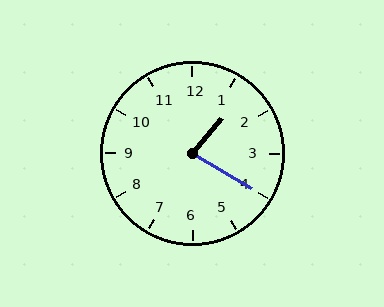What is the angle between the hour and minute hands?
Approximately 80 degrees.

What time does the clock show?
1:20.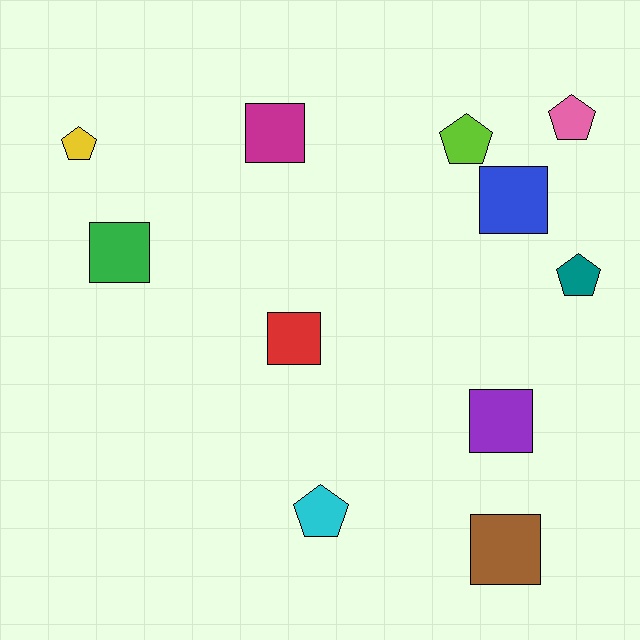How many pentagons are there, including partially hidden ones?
There are 5 pentagons.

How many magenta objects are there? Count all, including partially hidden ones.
There is 1 magenta object.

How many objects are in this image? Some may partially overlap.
There are 11 objects.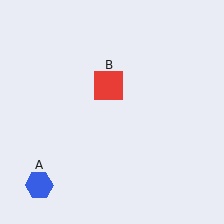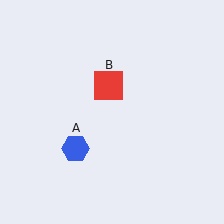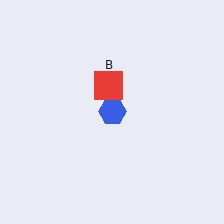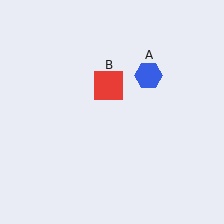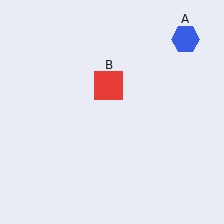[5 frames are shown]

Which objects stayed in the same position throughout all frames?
Red square (object B) remained stationary.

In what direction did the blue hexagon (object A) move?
The blue hexagon (object A) moved up and to the right.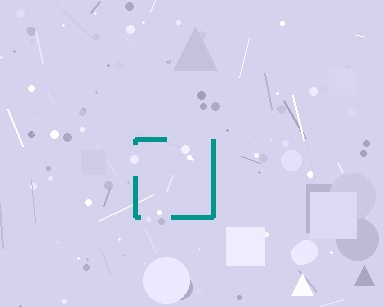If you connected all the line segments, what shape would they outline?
They would outline a square.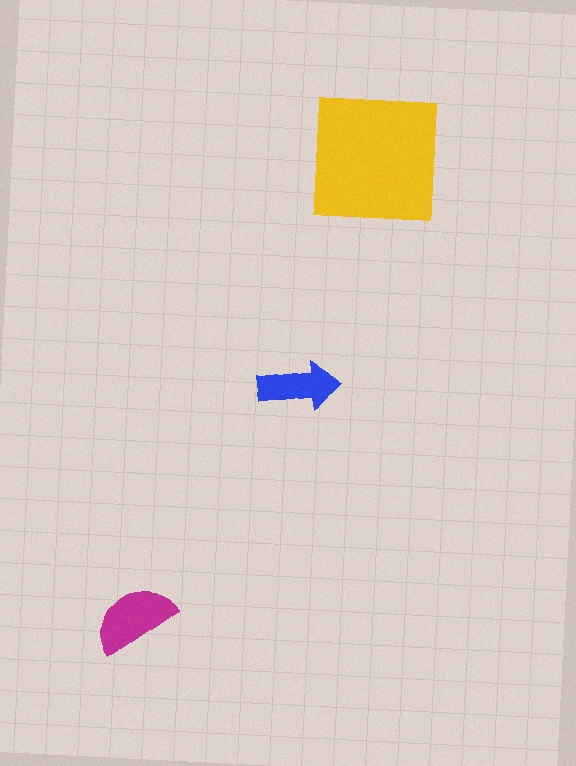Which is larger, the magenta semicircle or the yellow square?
The yellow square.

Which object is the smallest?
The blue arrow.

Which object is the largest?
The yellow square.